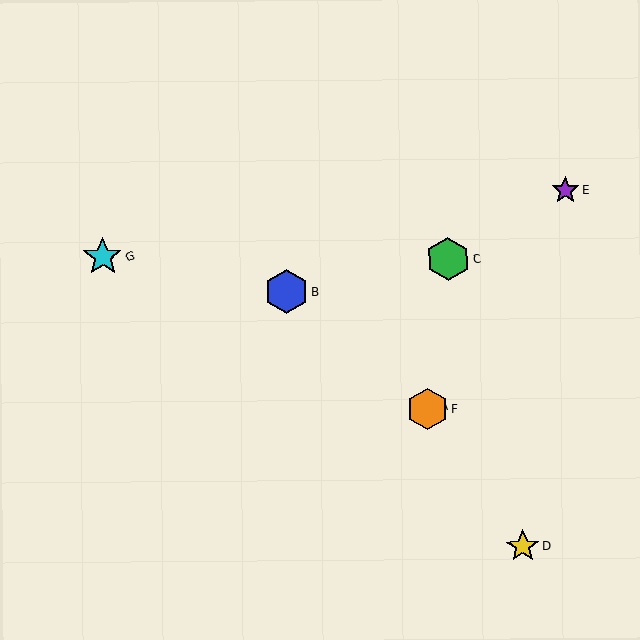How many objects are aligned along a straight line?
3 objects (A, B, F) are aligned along a straight line.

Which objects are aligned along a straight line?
Objects A, B, F are aligned along a straight line.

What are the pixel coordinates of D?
Object D is at (523, 547).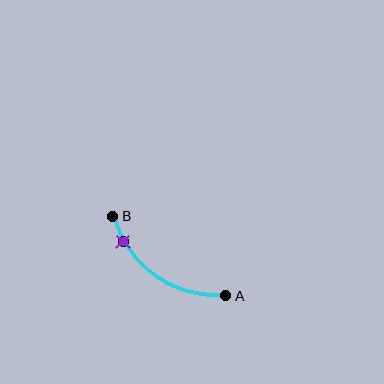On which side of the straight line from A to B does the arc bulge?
The arc bulges below and to the left of the straight line connecting A and B.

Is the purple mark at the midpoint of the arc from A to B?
No. The purple mark lies on the arc but is closer to endpoint B. The arc midpoint would be at the point on the curve equidistant along the arc from both A and B.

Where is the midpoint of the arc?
The arc midpoint is the point on the curve farthest from the straight line joining A and B. It sits below and to the left of that line.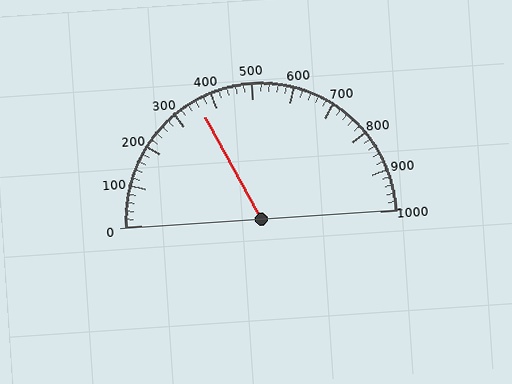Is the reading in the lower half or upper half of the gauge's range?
The reading is in the lower half of the range (0 to 1000).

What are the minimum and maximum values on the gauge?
The gauge ranges from 0 to 1000.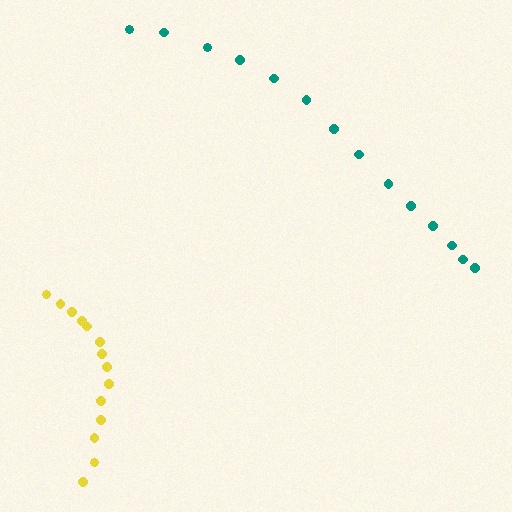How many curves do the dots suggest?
There are 2 distinct paths.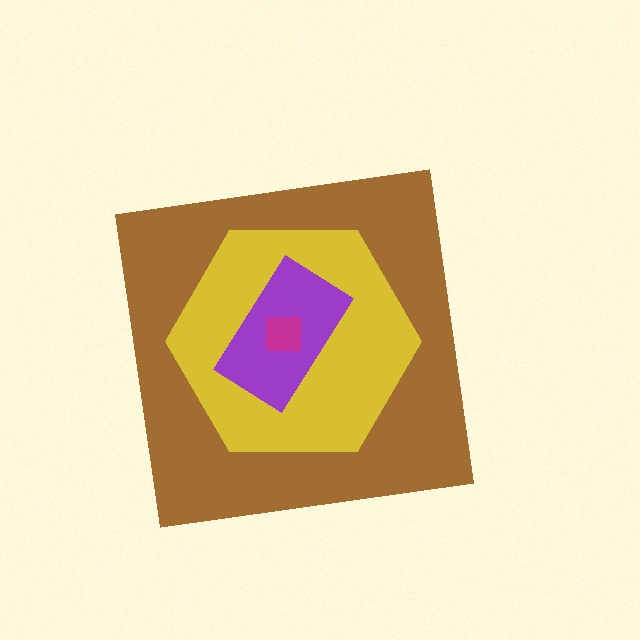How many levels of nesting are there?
4.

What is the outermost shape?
The brown square.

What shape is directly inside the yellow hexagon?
The purple rectangle.